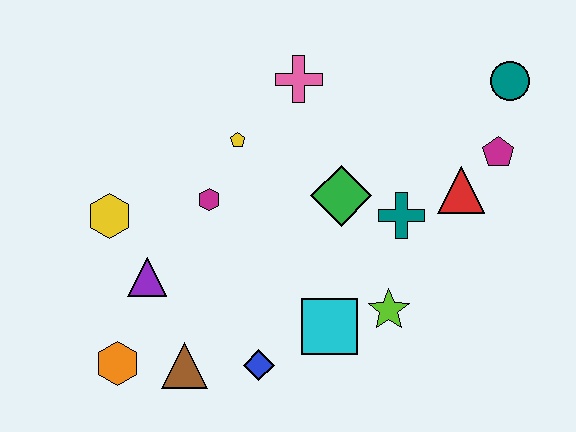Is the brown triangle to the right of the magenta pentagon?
No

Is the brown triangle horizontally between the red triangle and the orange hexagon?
Yes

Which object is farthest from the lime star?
The yellow hexagon is farthest from the lime star.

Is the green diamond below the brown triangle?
No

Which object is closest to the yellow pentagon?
The magenta hexagon is closest to the yellow pentagon.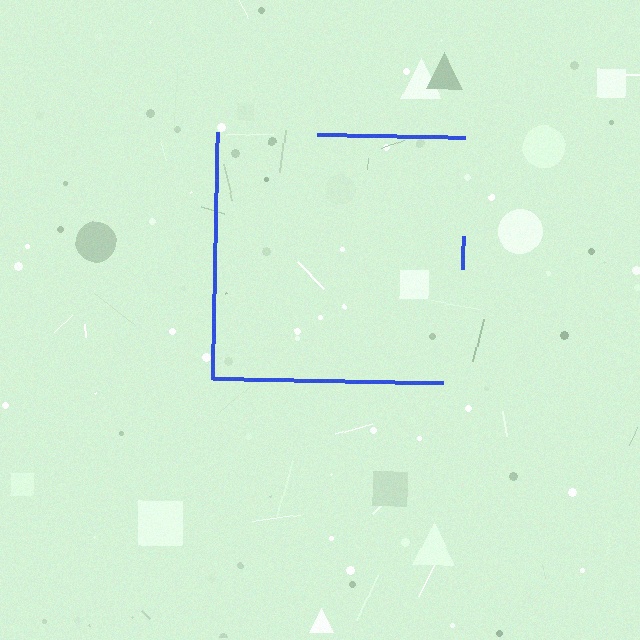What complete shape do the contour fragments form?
The contour fragments form a square.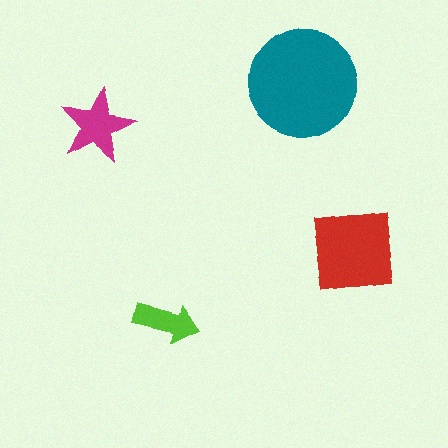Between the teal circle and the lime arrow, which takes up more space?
The teal circle.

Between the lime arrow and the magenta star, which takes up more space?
The magenta star.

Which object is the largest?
The teal circle.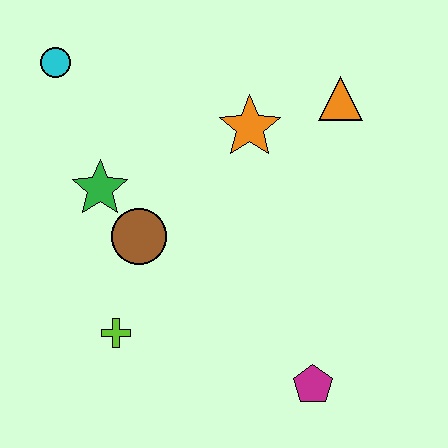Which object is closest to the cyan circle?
The green star is closest to the cyan circle.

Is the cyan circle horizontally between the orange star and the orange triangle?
No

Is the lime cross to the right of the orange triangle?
No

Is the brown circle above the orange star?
No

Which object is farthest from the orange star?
The magenta pentagon is farthest from the orange star.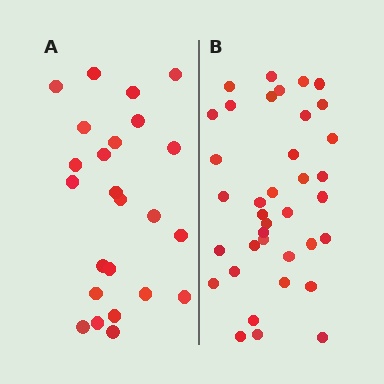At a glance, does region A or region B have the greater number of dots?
Region B (the right region) has more dots.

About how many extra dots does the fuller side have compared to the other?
Region B has approximately 15 more dots than region A.